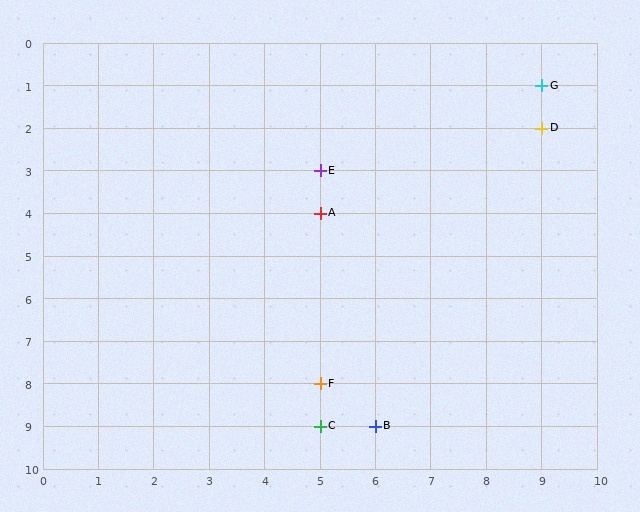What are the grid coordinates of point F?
Point F is at grid coordinates (5, 8).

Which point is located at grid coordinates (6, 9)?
Point B is at (6, 9).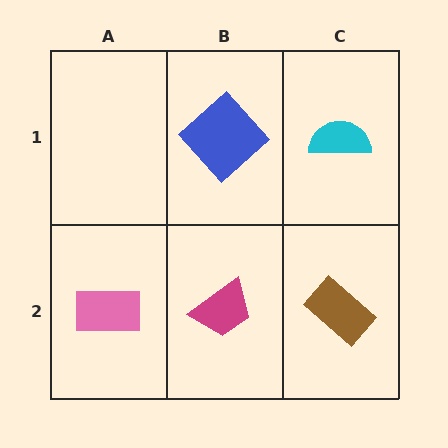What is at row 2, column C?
A brown rectangle.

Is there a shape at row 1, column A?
No, that cell is empty.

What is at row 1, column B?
A blue diamond.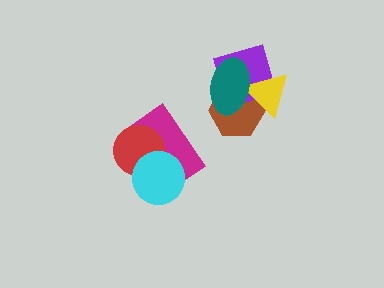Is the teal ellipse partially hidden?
No, no other shape covers it.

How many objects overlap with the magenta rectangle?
2 objects overlap with the magenta rectangle.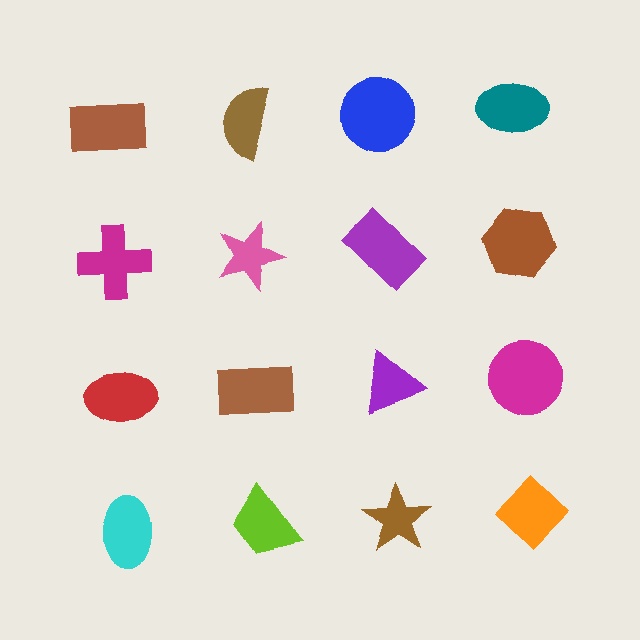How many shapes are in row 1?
4 shapes.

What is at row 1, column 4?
A teal ellipse.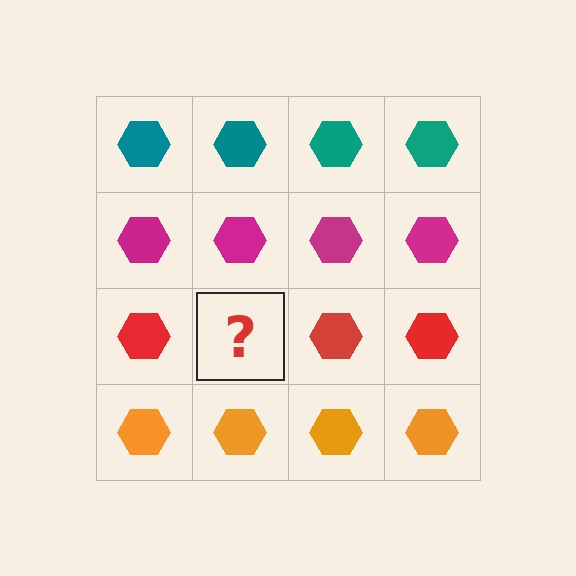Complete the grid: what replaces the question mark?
The question mark should be replaced with a red hexagon.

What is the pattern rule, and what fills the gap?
The rule is that each row has a consistent color. The gap should be filled with a red hexagon.